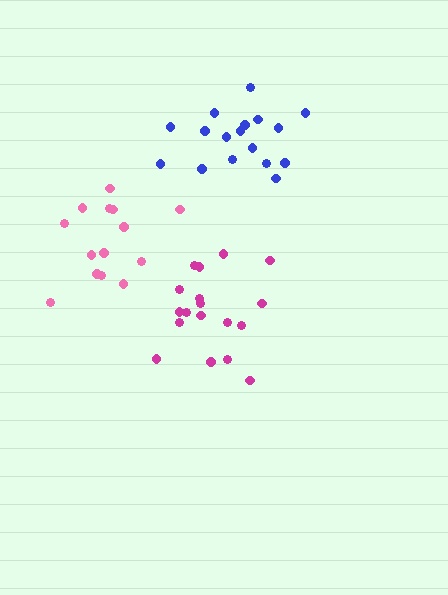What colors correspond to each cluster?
The clusters are colored: pink, blue, magenta.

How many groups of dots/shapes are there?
There are 3 groups.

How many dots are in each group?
Group 1: 14 dots, Group 2: 17 dots, Group 3: 18 dots (49 total).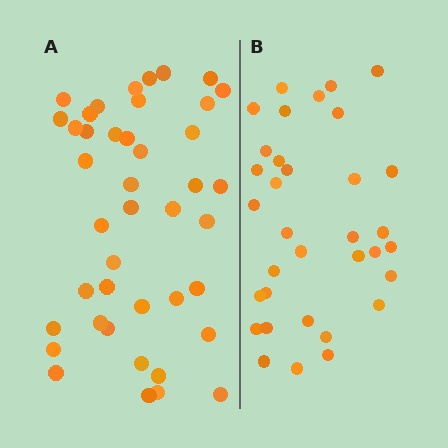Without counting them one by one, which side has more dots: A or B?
Region A (the left region) has more dots.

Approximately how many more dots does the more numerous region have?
Region A has roughly 8 or so more dots than region B.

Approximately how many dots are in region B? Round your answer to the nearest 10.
About 30 dots. (The exact count is 34, which rounds to 30.)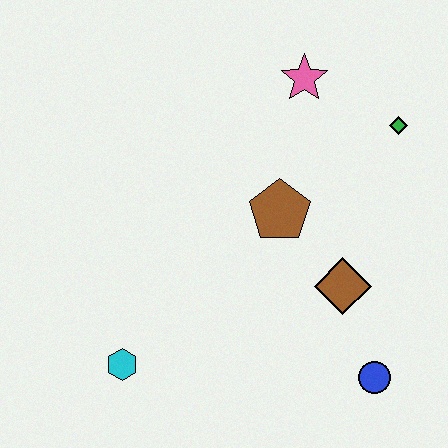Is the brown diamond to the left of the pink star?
No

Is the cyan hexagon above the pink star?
No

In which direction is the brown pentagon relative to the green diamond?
The brown pentagon is to the left of the green diamond.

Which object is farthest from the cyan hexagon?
The green diamond is farthest from the cyan hexagon.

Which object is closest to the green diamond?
The pink star is closest to the green diamond.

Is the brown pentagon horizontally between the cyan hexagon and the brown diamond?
Yes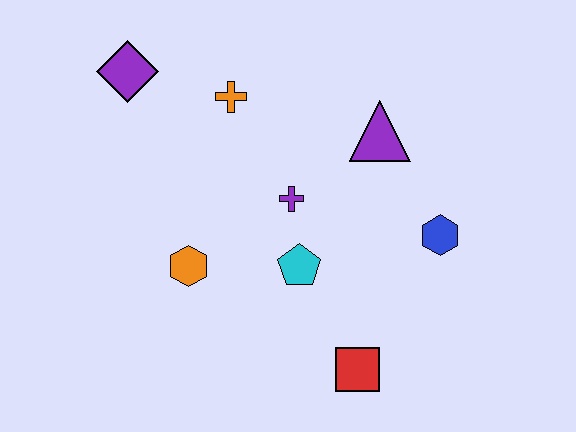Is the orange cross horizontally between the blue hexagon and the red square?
No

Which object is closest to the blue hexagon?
The purple triangle is closest to the blue hexagon.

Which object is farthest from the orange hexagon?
The blue hexagon is farthest from the orange hexagon.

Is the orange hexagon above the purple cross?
No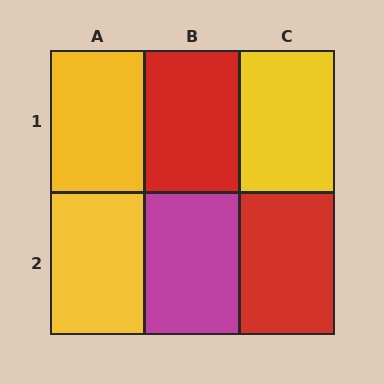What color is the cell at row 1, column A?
Yellow.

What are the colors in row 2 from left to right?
Yellow, magenta, red.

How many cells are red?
2 cells are red.